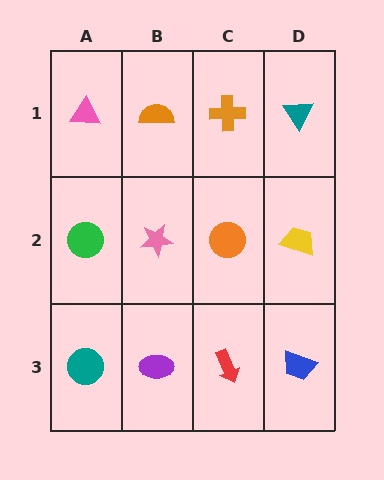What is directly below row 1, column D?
A yellow trapezoid.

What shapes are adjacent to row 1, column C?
An orange circle (row 2, column C), an orange semicircle (row 1, column B), a teal triangle (row 1, column D).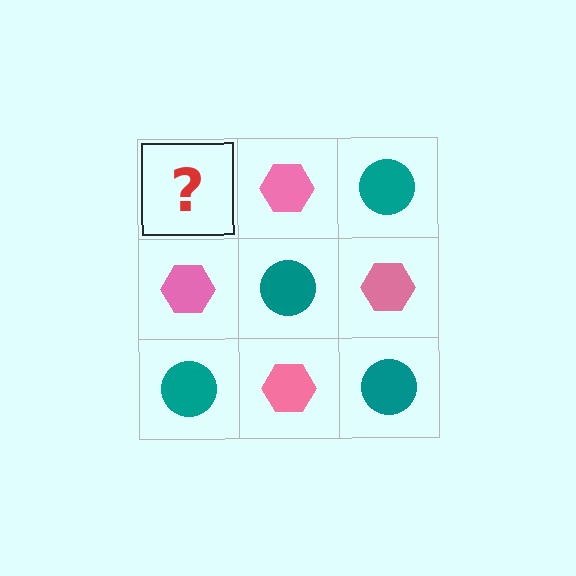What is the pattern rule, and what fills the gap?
The rule is that it alternates teal circle and pink hexagon in a checkerboard pattern. The gap should be filled with a teal circle.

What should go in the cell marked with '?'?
The missing cell should contain a teal circle.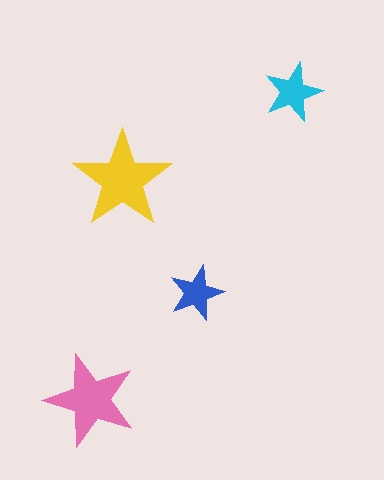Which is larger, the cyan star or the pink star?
The pink one.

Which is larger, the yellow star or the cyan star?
The yellow one.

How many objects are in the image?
There are 4 objects in the image.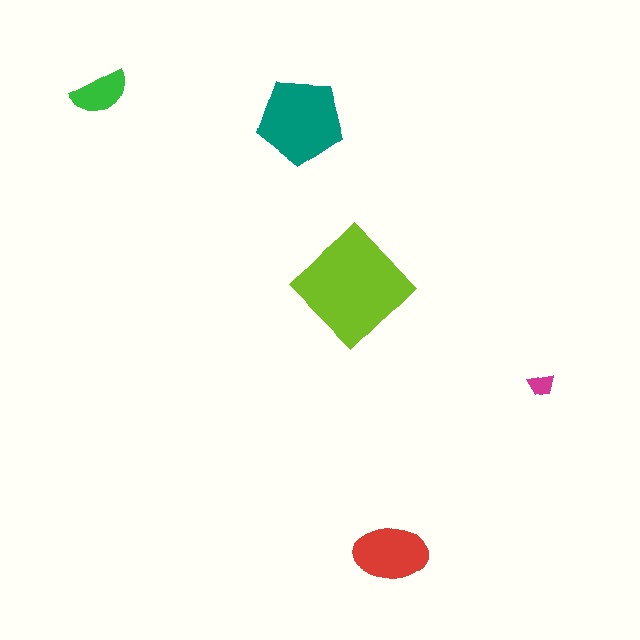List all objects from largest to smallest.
The lime diamond, the teal pentagon, the red ellipse, the green semicircle, the magenta trapezoid.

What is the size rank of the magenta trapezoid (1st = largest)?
5th.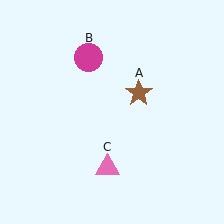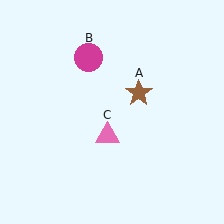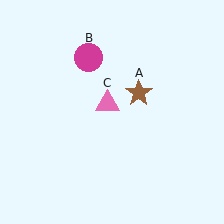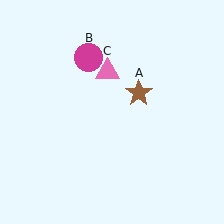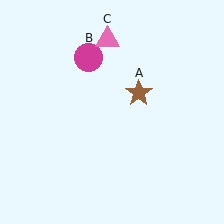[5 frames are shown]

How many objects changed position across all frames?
1 object changed position: pink triangle (object C).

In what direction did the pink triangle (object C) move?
The pink triangle (object C) moved up.